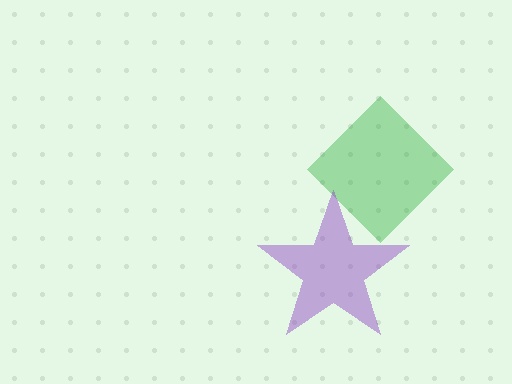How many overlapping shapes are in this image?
There are 2 overlapping shapes in the image.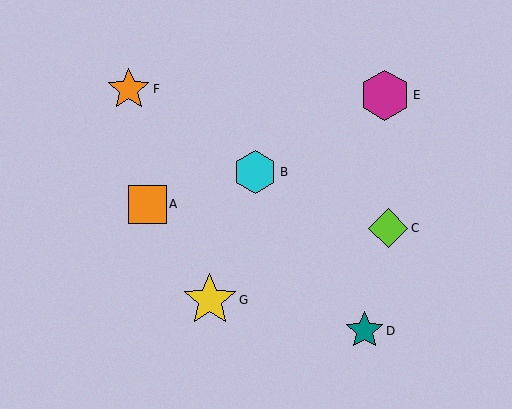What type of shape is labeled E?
Shape E is a magenta hexagon.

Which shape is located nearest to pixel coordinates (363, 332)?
The teal star (labeled D) at (365, 331) is nearest to that location.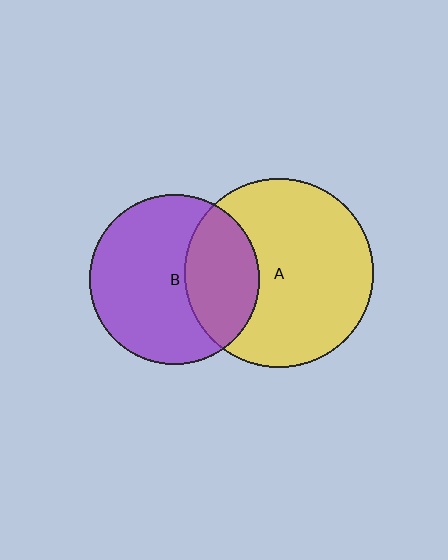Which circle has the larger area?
Circle A (yellow).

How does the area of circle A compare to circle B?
Approximately 1.2 times.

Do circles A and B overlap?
Yes.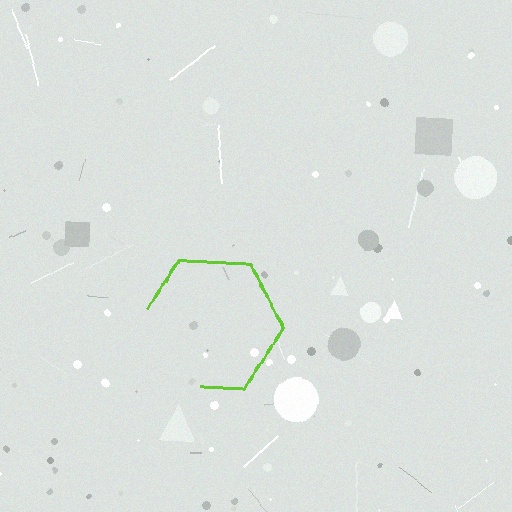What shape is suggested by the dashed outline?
The dashed outline suggests a hexagon.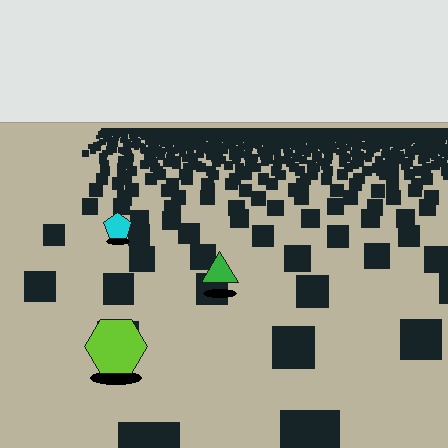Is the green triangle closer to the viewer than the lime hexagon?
No. The lime hexagon is closer — you can tell from the texture gradient: the ground texture is coarser near it.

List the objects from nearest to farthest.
From nearest to farthest: the lime hexagon, the green triangle, the cyan pentagon.